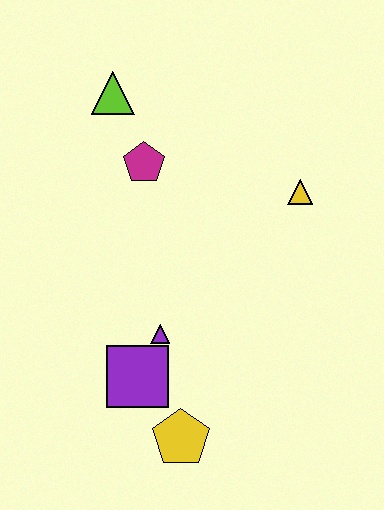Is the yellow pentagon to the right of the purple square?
Yes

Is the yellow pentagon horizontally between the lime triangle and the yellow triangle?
Yes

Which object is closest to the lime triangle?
The magenta pentagon is closest to the lime triangle.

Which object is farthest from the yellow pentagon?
The lime triangle is farthest from the yellow pentagon.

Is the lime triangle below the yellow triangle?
No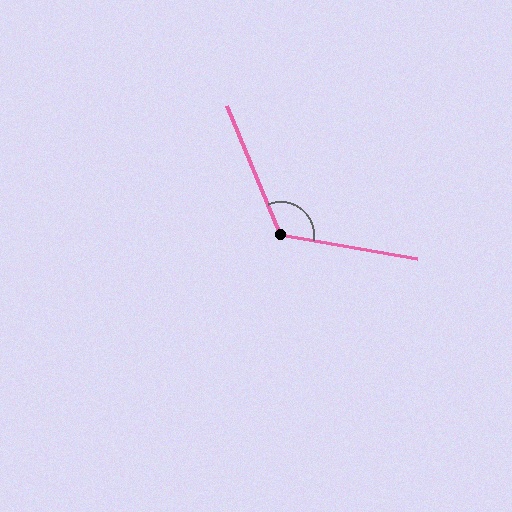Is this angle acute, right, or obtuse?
It is obtuse.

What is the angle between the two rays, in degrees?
Approximately 122 degrees.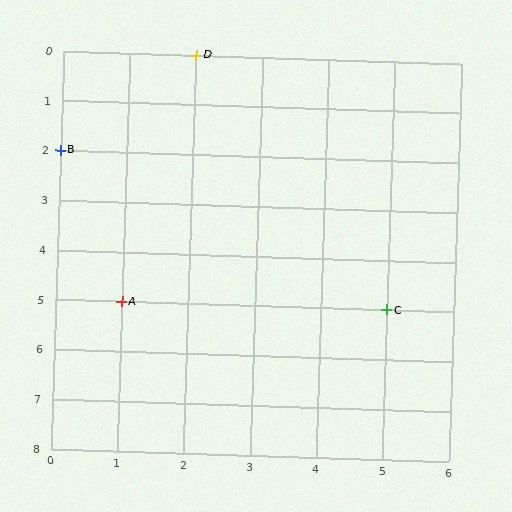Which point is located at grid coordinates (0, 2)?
Point B is at (0, 2).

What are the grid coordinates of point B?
Point B is at grid coordinates (0, 2).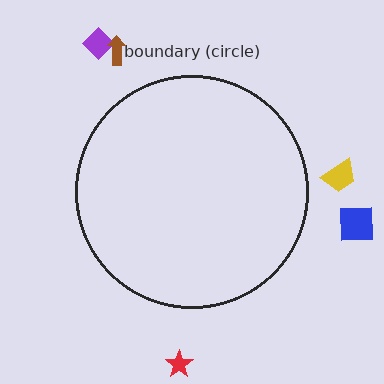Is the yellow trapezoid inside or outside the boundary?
Outside.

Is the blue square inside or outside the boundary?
Outside.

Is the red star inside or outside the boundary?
Outside.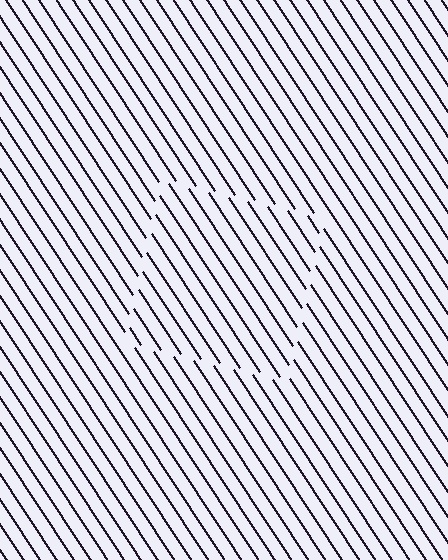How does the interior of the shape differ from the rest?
The interior of the shape contains the same grating, shifted by half a period — the contour is defined by the phase discontinuity where line-ends from the inner and outer gratings abut.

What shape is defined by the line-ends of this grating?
An illusory square. The interior of the shape contains the same grating, shifted by half a period — the contour is defined by the phase discontinuity where line-ends from the inner and outer gratings abut.